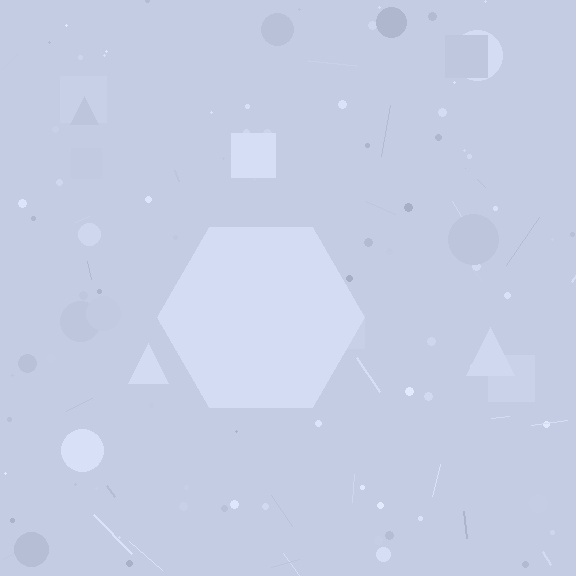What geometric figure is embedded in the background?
A hexagon is embedded in the background.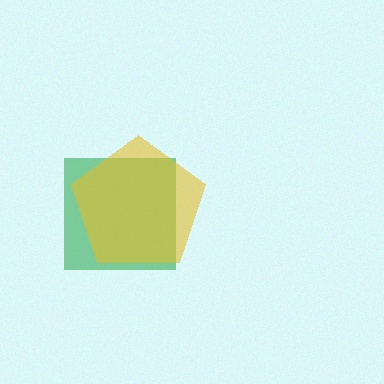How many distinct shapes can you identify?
There are 2 distinct shapes: a green square, a yellow pentagon.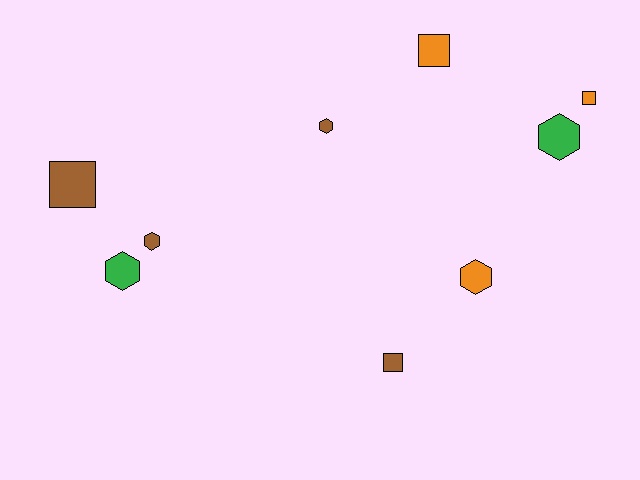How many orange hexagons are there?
There is 1 orange hexagon.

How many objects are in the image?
There are 9 objects.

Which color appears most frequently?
Brown, with 4 objects.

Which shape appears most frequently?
Hexagon, with 5 objects.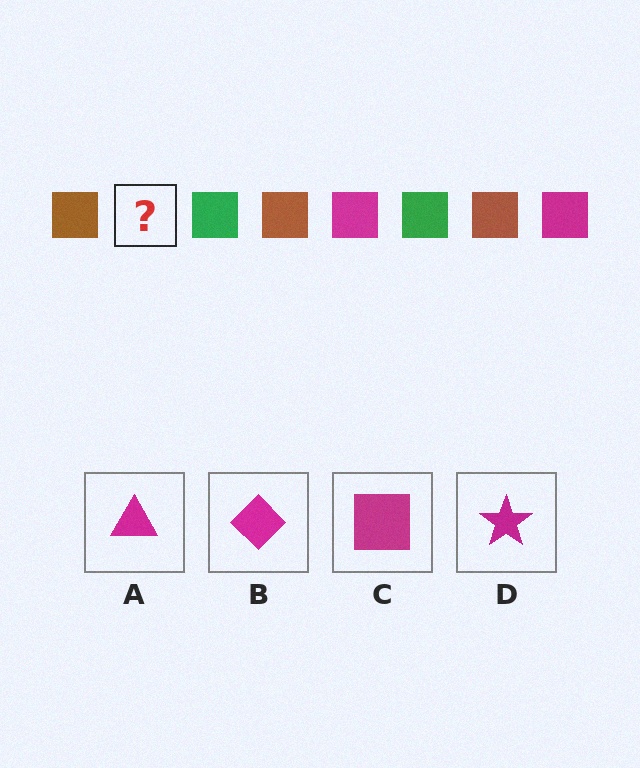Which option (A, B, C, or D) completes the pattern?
C.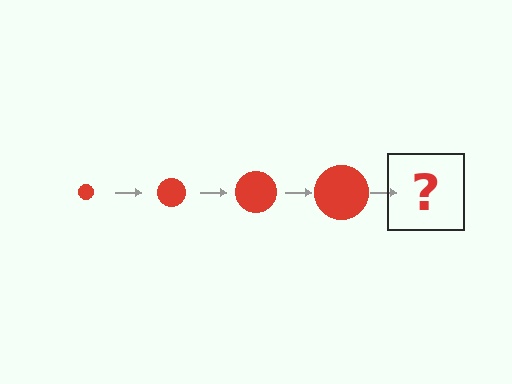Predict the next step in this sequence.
The next step is a red circle, larger than the previous one.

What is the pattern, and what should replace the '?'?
The pattern is that the circle gets progressively larger each step. The '?' should be a red circle, larger than the previous one.